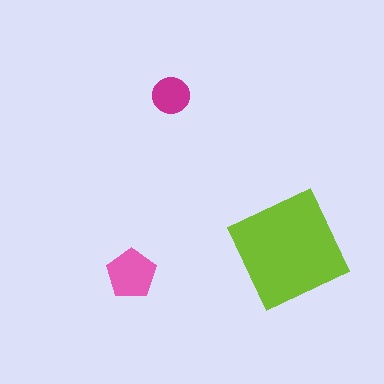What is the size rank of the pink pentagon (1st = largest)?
2nd.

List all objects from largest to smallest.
The lime diamond, the pink pentagon, the magenta circle.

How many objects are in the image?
There are 3 objects in the image.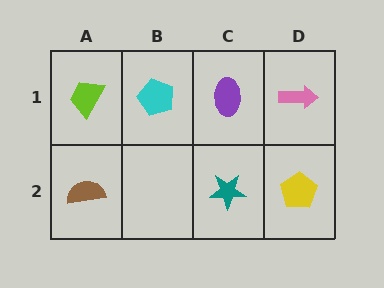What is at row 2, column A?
A brown semicircle.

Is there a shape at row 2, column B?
No, that cell is empty.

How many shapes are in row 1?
4 shapes.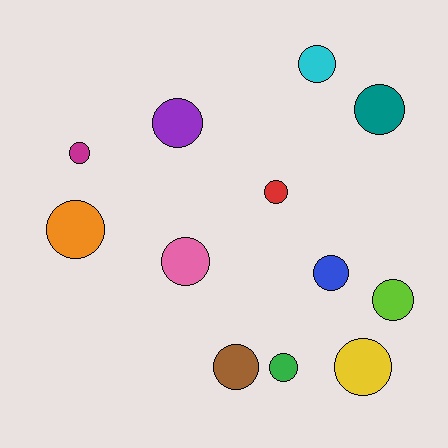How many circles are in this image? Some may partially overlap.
There are 12 circles.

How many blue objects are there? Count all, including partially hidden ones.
There is 1 blue object.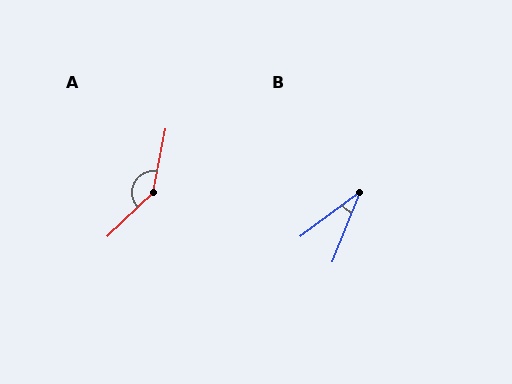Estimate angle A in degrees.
Approximately 145 degrees.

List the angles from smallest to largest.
B (32°), A (145°).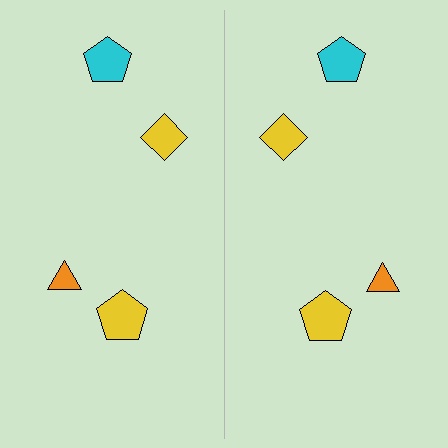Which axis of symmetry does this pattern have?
The pattern has a vertical axis of symmetry running through the center of the image.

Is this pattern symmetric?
Yes, this pattern has bilateral (reflection) symmetry.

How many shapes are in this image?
There are 8 shapes in this image.